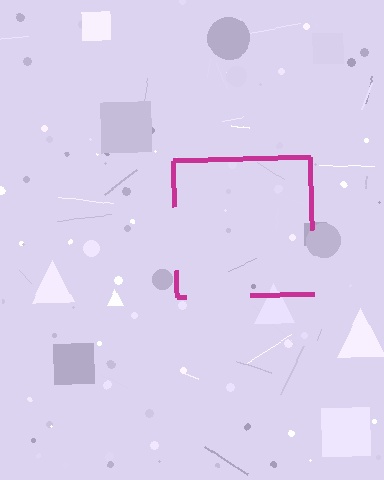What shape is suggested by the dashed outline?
The dashed outline suggests a square.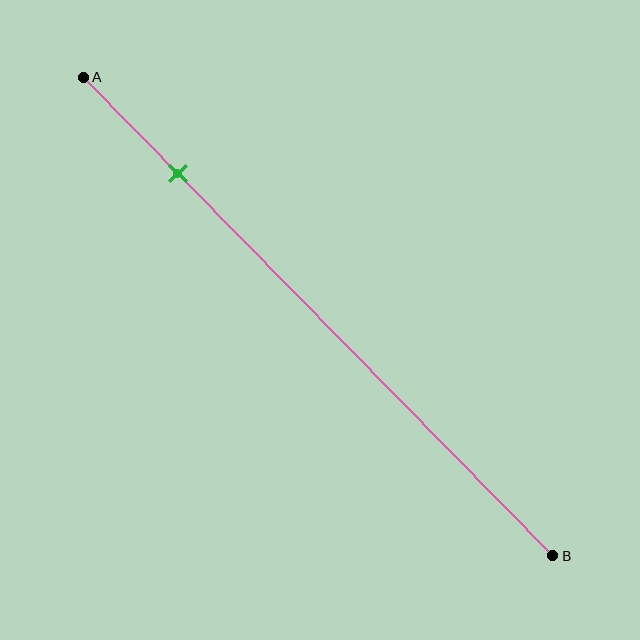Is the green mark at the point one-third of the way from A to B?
No, the mark is at about 20% from A, not at the 33% one-third point.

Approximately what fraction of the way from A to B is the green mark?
The green mark is approximately 20% of the way from A to B.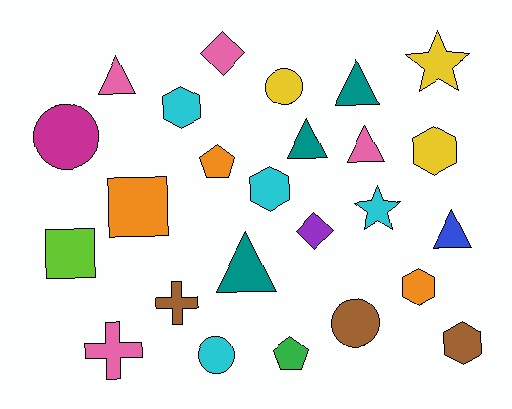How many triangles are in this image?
There are 6 triangles.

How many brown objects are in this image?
There are 3 brown objects.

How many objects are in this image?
There are 25 objects.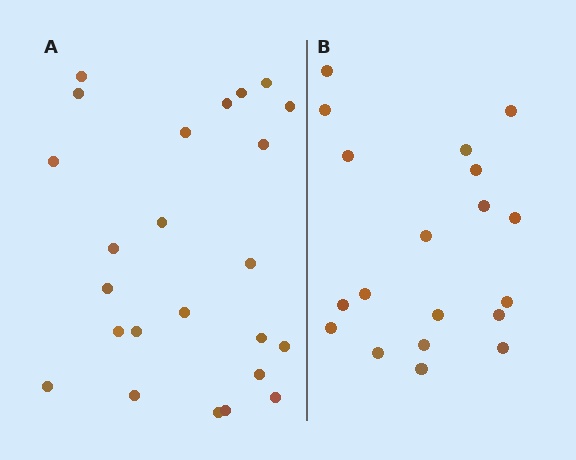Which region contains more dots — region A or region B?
Region A (the left region) has more dots.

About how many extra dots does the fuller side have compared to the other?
Region A has about 5 more dots than region B.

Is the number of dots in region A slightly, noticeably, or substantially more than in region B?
Region A has noticeably more, but not dramatically so. The ratio is roughly 1.3 to 1.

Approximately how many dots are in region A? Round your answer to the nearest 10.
About 20 dots. (The exact count is 24, which rounds to 20.)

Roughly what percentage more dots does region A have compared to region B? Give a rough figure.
About 25% more.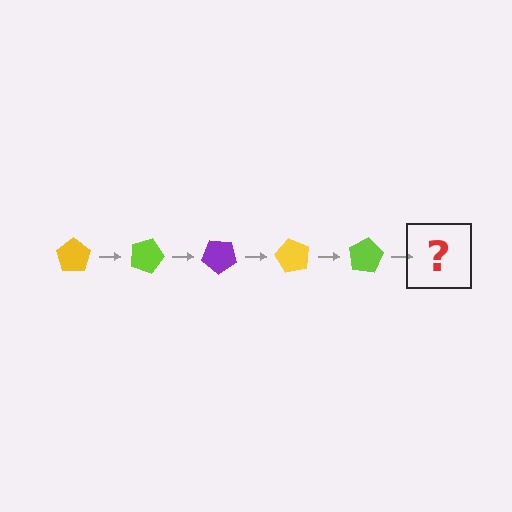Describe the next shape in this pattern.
It should be a purple pentagon, rotated 100 degrees from the start.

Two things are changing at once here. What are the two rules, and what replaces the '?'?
The two rules are that it rotates 20 degrees each step and the color cycles through yellow, lime, and purple. The '?' should be a purple pentagon, rotated 100 degrees from the start.